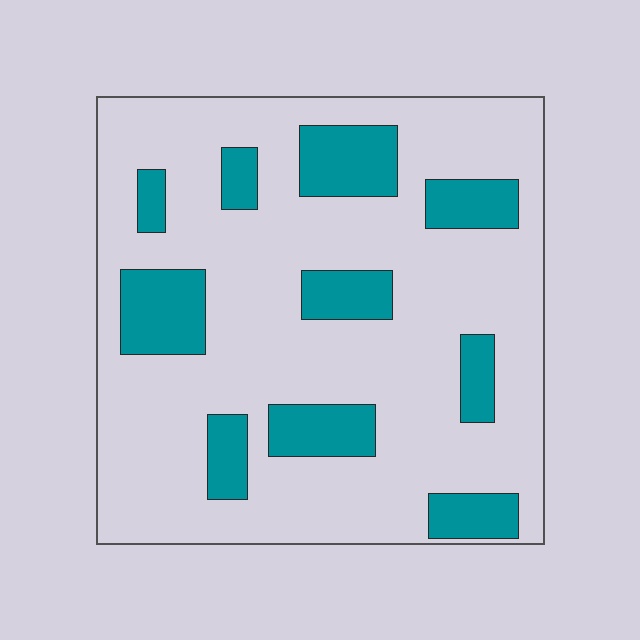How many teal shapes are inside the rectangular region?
10.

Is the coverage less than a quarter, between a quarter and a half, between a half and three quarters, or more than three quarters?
Less than a quarter.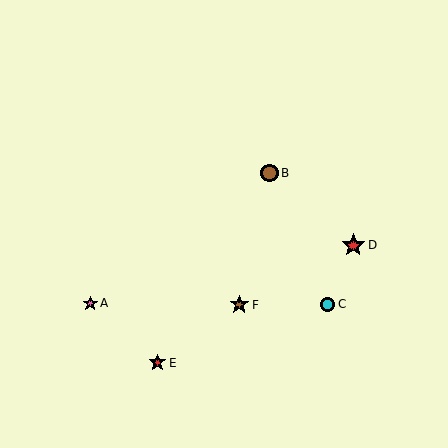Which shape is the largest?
The red star (labeled D) is the largest.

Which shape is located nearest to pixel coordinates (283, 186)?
The brown circle (labeled B) at (269, 173) is nearest to that location.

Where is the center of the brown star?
The center of the brown star is at (239, 305).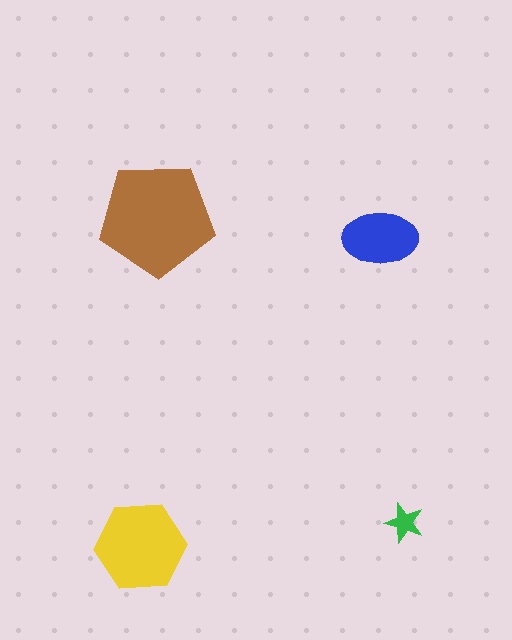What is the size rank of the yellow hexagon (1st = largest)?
2nd.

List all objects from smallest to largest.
The green star, the blue ellipse, the yellow hexagon, the brown pentagon.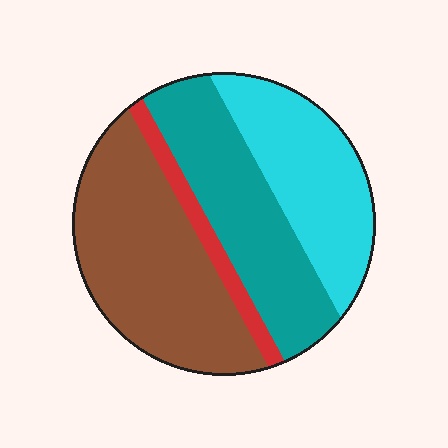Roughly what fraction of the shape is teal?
Teal takes up about one quarter (1/4) of the shape.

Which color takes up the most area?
Brown, at roughly 40%.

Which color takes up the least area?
Red, at roughly 5%.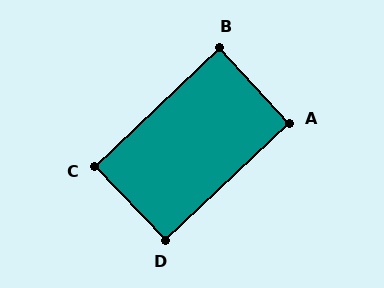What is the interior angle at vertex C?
Approximately 90 degrees (approximately right).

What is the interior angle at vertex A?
Approximately 90 degrees (approximately right).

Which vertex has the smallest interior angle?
B, at approximately 89 degrees.